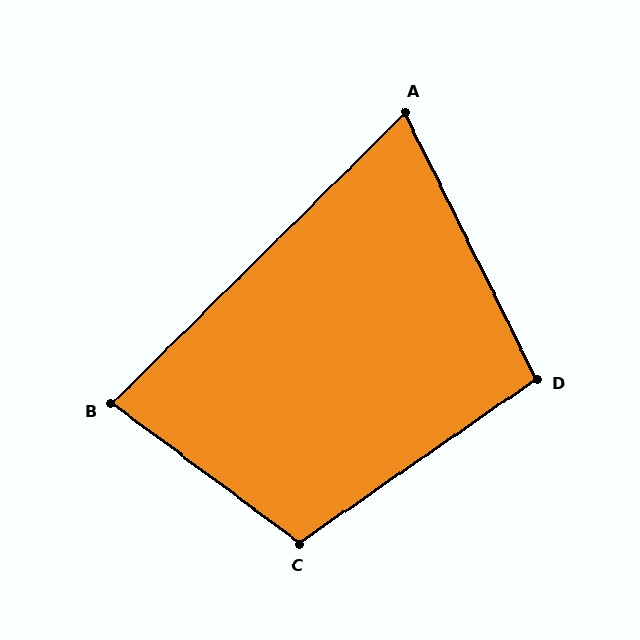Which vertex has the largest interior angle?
C, at approximately 109 degrees.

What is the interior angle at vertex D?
Approximately 98 degrees (obtuse).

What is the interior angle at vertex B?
Approximately 82 degrees (acute).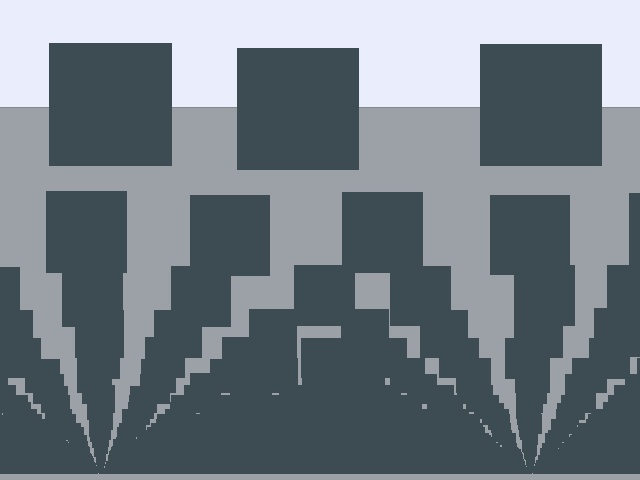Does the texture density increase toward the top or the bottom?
Density increases toward the bottom.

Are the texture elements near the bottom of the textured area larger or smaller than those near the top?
Smaller. The gradient is inverted — elements near the bottom are smaller and denser.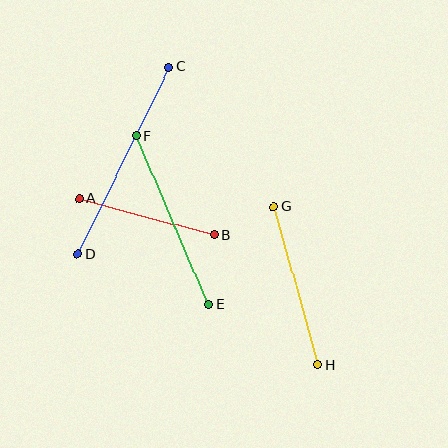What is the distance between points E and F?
The distance is approximately 184 pixels.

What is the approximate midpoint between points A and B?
The midpoint is at approximately (147, 217) pixels.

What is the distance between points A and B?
The distance is approximately 140 pixels.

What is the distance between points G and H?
The distance is approximately 165 pixels.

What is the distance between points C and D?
The distance is approximately 208 pixels.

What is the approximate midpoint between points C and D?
The midpoint is at approximately (124, 161) pixels.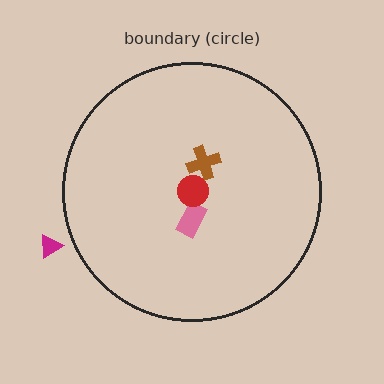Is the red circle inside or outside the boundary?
Inside.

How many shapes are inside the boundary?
3 inside, 1 outside.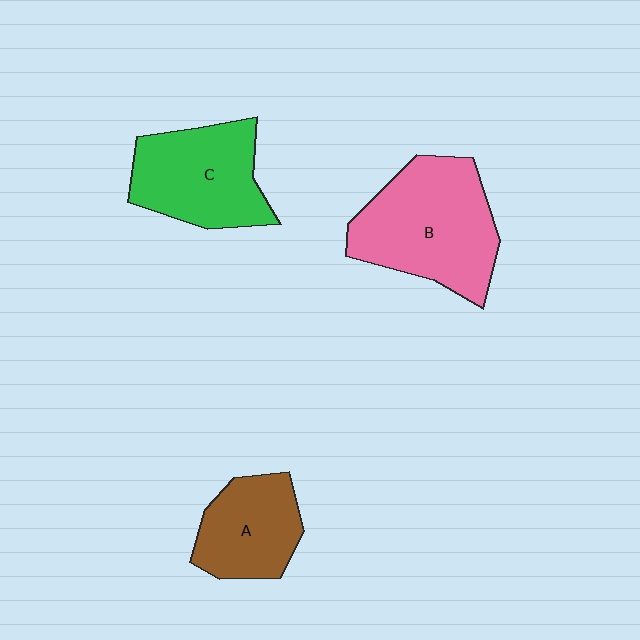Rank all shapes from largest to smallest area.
From largest to smallest: B (pink), C (green), A (brown).